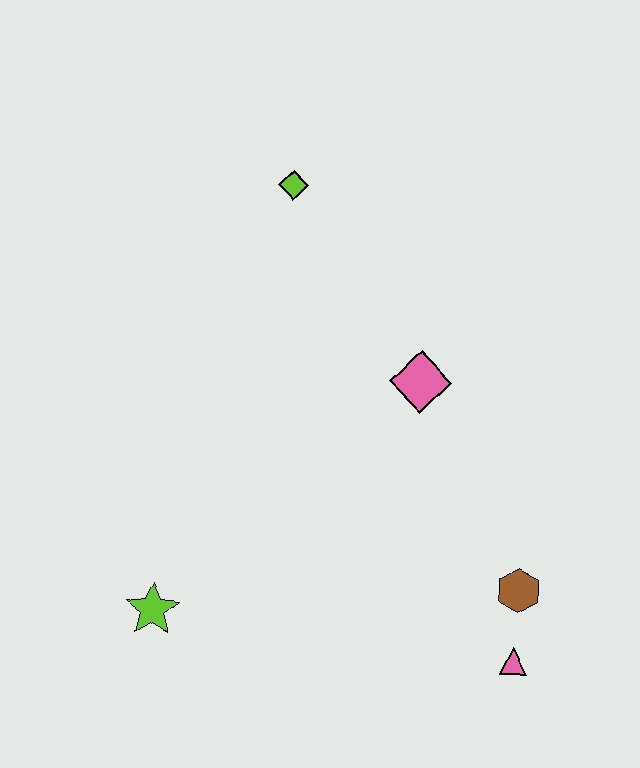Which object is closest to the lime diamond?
The pink diamond is closest to the lime diamond.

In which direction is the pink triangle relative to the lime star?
The pink triangle is to the right of the lime star.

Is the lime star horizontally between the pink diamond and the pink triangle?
No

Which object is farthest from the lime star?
The lime diamond is farthest from the lime star.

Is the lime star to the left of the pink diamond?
Yes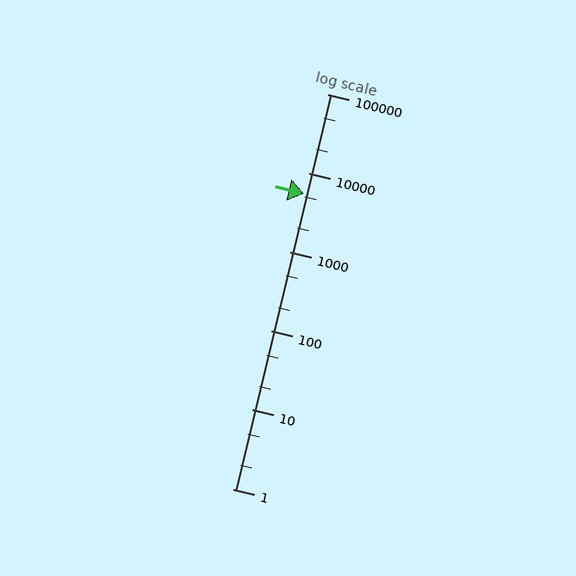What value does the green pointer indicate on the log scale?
The pointer indicates approximately 5400.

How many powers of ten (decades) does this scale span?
The scale spans 5 decades, from 1 to 100000.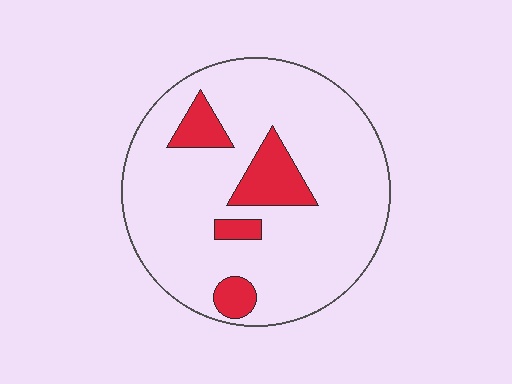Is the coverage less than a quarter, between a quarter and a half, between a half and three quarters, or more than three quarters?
Less than a quarter.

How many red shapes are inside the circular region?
4.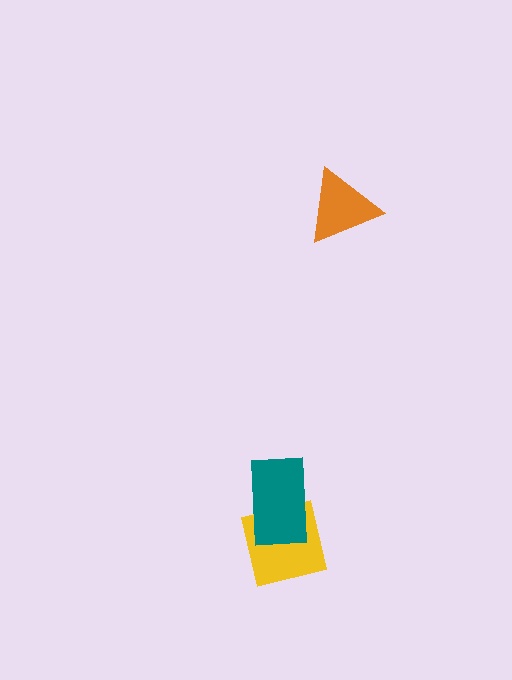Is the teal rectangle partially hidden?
No, no other shape covers it.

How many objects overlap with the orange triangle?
0 objects overlap with the orange triangle.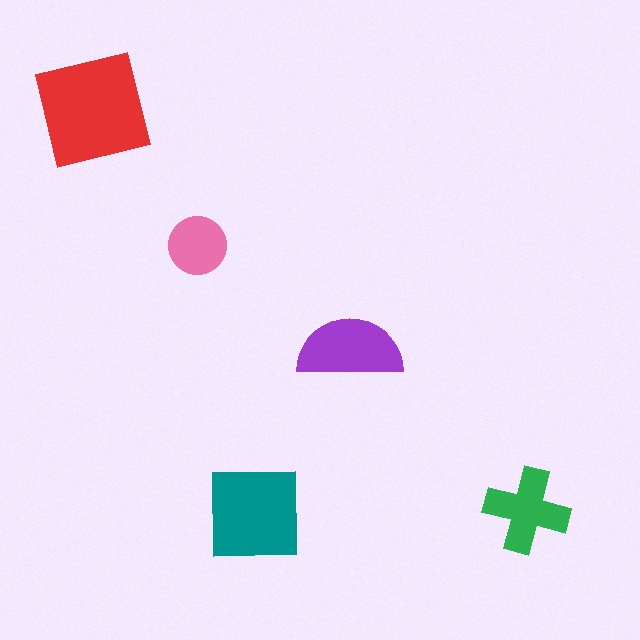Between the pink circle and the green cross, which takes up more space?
The green cross.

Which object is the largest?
The red square.